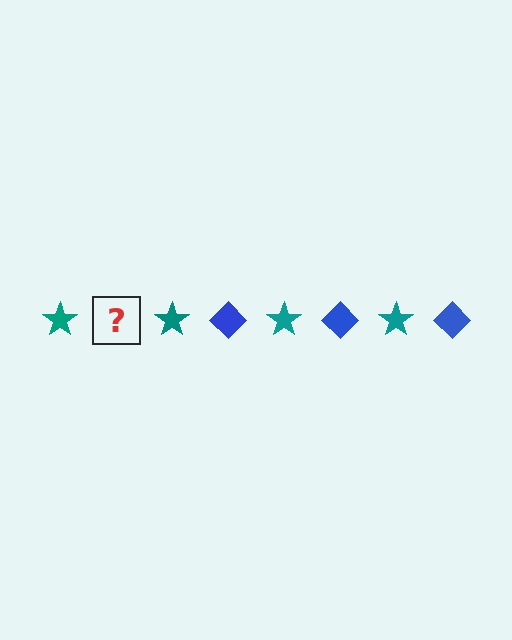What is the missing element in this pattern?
The missing element is a blue diamond.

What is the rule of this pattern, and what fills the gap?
The rule is that the pattern alternates between teal star and blue diamond. The gap should be filled with a blue diamond.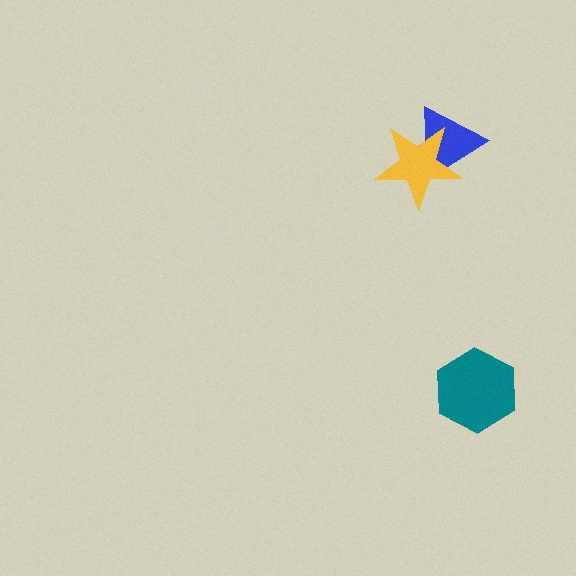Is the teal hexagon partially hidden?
No, no other shape covers it.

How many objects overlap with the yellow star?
1 object overlaps with the yellow star.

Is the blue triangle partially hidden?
Yes, it is partially covered by another shape.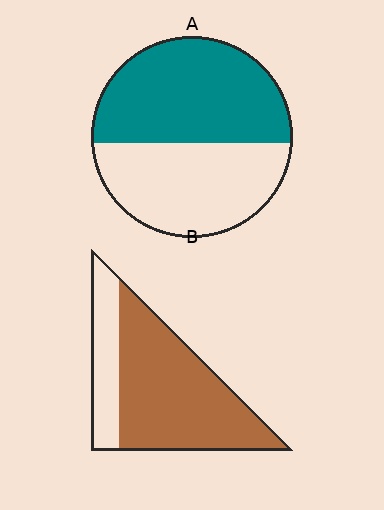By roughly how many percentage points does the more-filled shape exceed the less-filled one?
By roughly 20 percentage points (B over A).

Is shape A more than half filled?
Roughly half.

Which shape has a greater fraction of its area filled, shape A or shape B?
Shape B.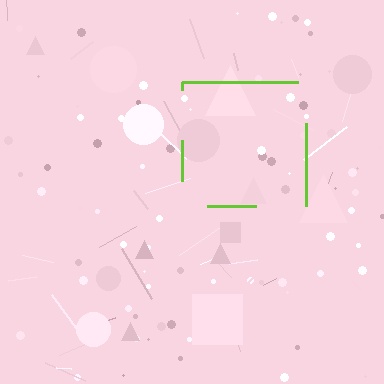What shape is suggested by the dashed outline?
The dashed outline suggests a square.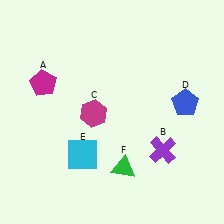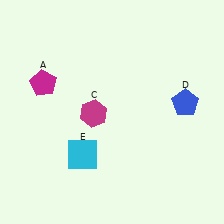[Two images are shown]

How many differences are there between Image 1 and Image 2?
There are 2 differences between the two images.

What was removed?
The green triangle (F), the purple cross (B) were removed in Image 2.